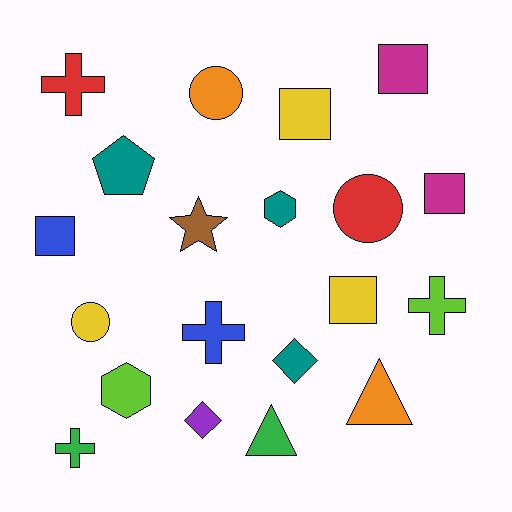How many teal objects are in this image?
There are 3 teal objects.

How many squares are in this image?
There are 5 squares.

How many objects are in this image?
There are 20 objects.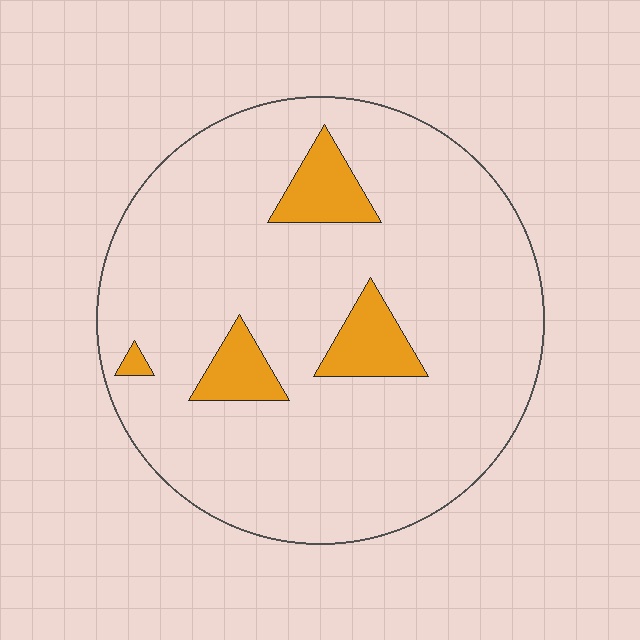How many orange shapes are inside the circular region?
4.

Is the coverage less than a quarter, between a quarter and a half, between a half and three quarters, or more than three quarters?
Less than a quarter.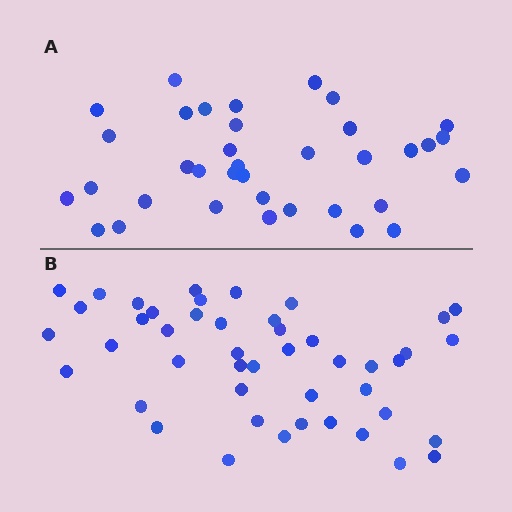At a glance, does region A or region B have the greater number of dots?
Region B (the bottom region) has more dots.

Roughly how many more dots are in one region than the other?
Region B has roughly 10 or so more dots than region A.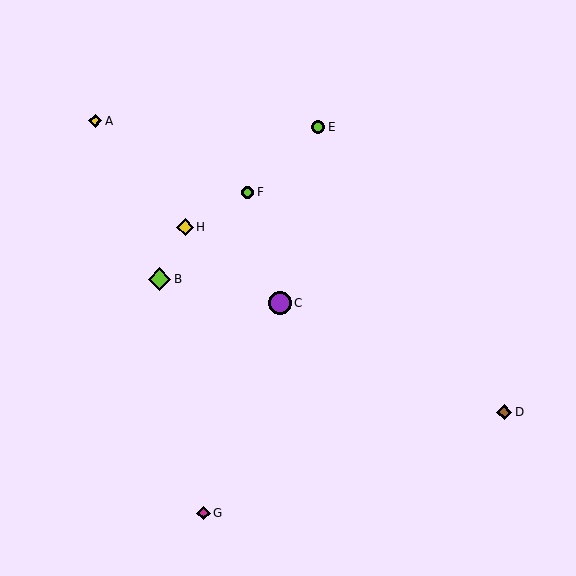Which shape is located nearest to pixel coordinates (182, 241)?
The yellow diamond (labeled H) at (185, 227) is nearest to that location.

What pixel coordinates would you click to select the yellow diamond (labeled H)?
Click at (185, 227) to select the yellow diamond H.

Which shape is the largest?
The purple circle (labeled C) is the largest.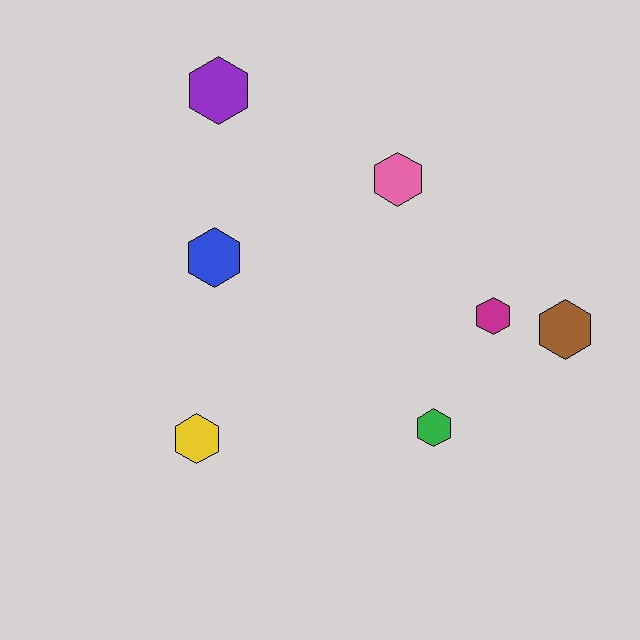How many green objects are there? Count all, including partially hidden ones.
There is 1 green object.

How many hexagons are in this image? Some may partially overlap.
There are 7 hexagons.